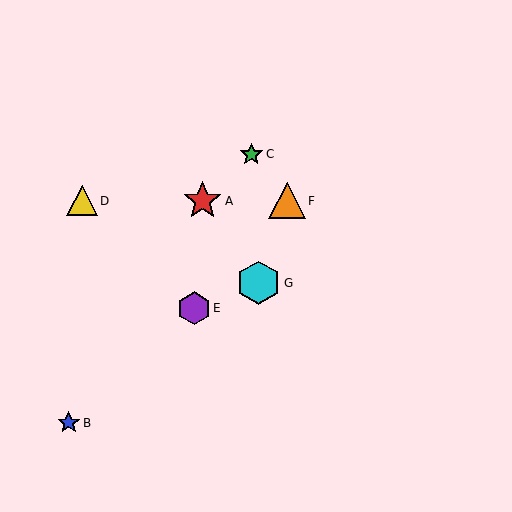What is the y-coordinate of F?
Object F is at y≈201.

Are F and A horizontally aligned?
Yes, both are at y≈201.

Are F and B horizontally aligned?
No, F is at y≈201 and B is at y≈423.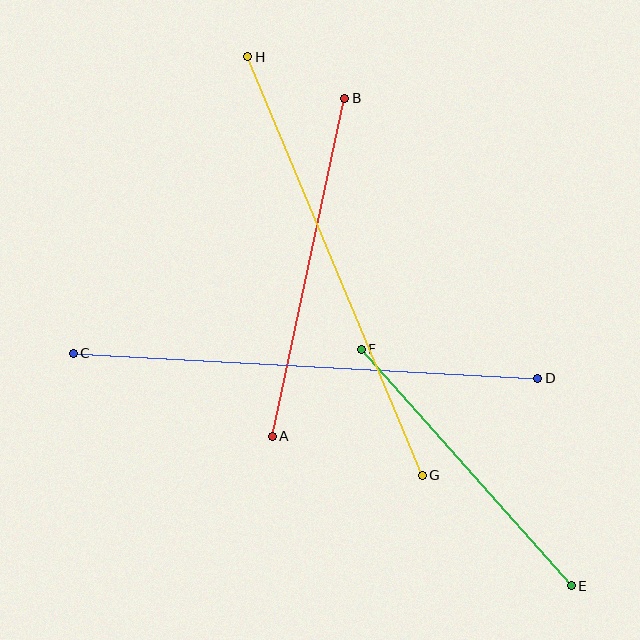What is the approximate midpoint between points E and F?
The midpoint is at approximately (466, 467) pixels.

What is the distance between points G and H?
The distance is approximately 453 pixels.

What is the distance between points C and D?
The distance is approximately 465 pixels.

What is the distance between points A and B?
The distance is approximately 346 pixels.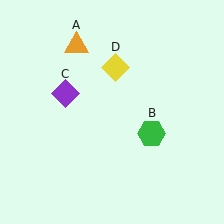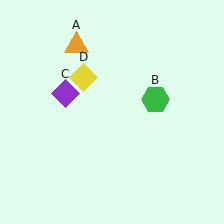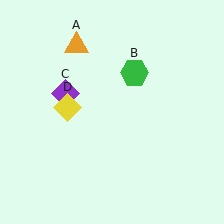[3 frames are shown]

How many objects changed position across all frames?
2 objects changed position: green hexagon (object B), yellow diamond (object D).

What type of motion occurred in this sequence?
The green hexagon (object B), yellow diamond (object D) rotated counterclockwise around the center of the scene.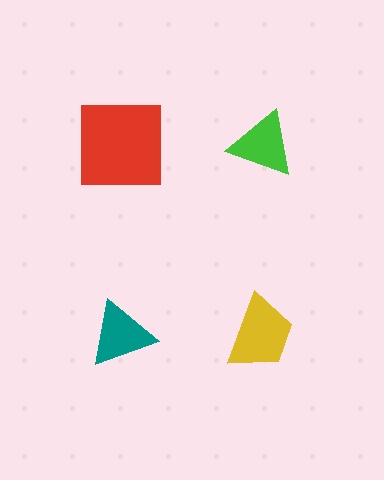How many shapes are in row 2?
2 shapes.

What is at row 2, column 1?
A teal triangle.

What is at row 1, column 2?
A green triangle.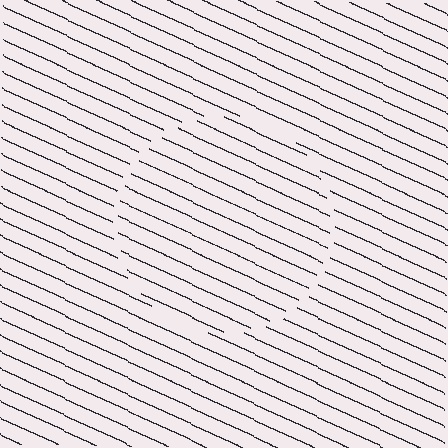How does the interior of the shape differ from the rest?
The interior of the shape contains the same grating, shifted by half a period — the contour is defined by the phase discontinuity where line-ends from the inner and outer gratings abut.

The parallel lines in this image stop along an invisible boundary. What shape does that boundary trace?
An illusory circle. The interior of the shape contains the same grating, shifted by half a period — the contour is defined by the phase discontinuity where line-ends from the inner and outer gratings abut.